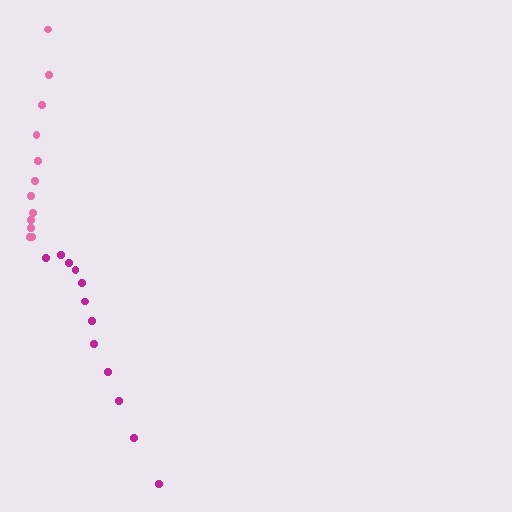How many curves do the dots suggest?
There are 2 distinct paths.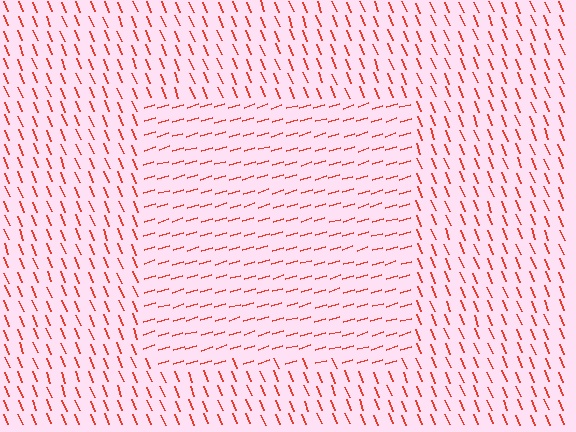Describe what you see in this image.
The image is filled with small red line segments. A rectangle region in the image has lines oriented differently from the surrounding lines, creating a visible texture boundary.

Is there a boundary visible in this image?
Yes, there is a texture boundary formed by a change in line orientation.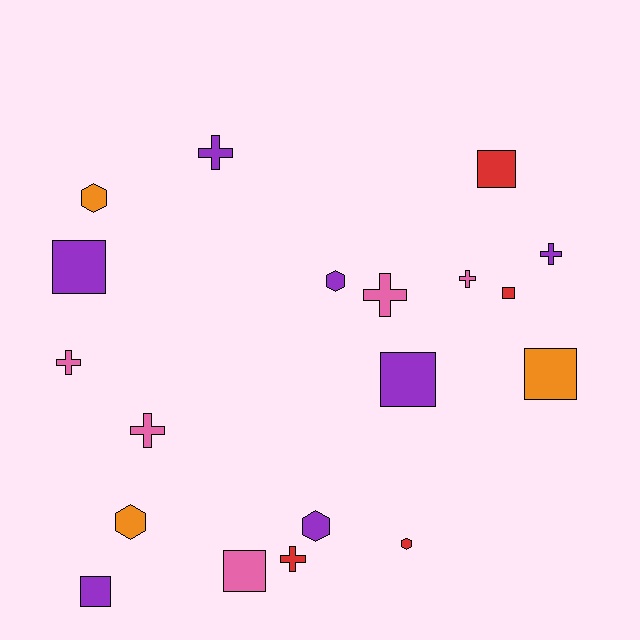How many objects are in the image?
There are 19 objects.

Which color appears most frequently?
Purple, with 7 objects.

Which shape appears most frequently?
Square, with 7 objects.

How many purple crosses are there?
There are 2 purple crosses.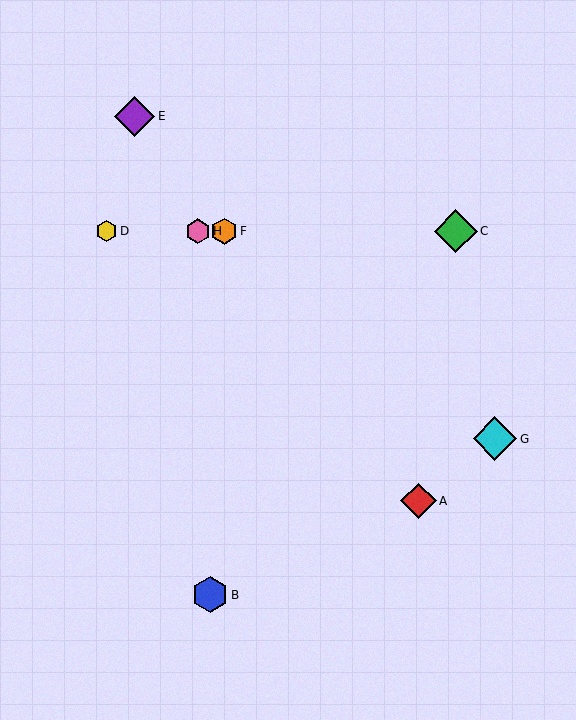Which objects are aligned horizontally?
Objects C, D, F, H are aligned horizontally.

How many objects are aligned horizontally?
4 objects (C, D, F, H) are aligned horizontally.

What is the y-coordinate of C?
Object C is at y≈231.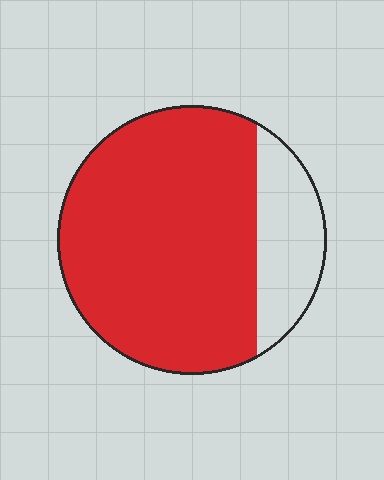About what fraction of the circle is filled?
About four fifths (4/5).